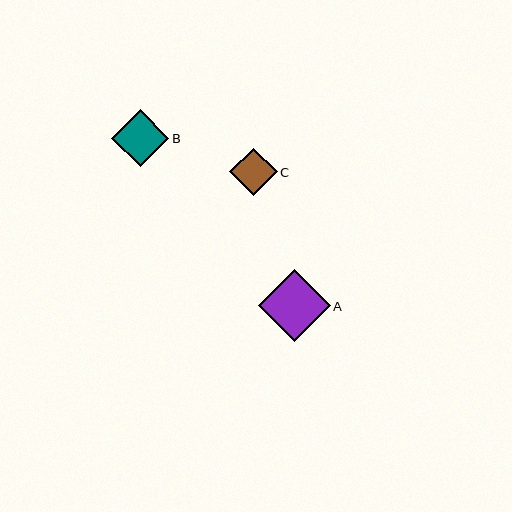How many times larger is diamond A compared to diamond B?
Diamond A is approximately 1.3 times the size of diamond B.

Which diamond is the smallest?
Diamond C is the smallest with a size of approximately 48 pixels.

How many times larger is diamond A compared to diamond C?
Diamond A is approximately 1.5 times the size of diamond C.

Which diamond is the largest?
Diamond A is the largest with a size of approximately 72 pixels.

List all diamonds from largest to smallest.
From largest to smallest: A, B, C.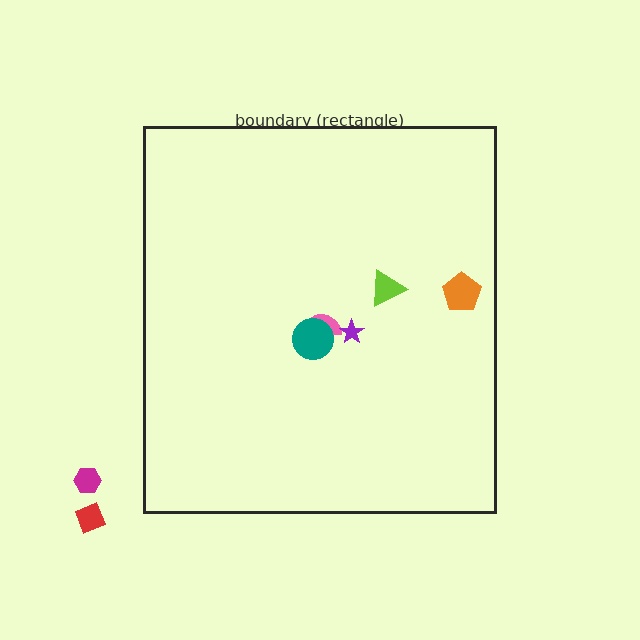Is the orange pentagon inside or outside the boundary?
Inside.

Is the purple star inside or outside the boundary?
Inside.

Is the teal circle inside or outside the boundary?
Inside.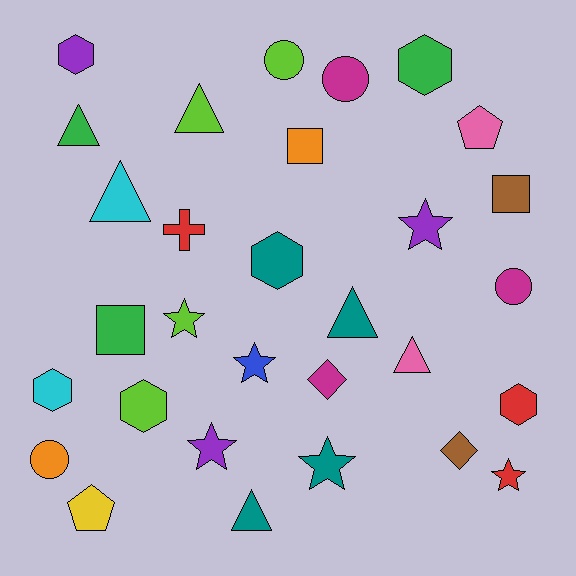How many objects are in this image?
There are 30 objects.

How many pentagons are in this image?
There are 2 pentagons.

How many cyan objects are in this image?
There are 2 cyan objects.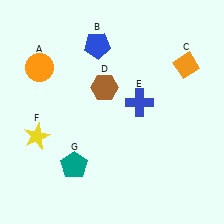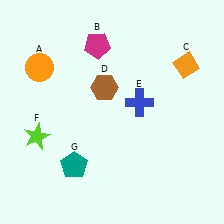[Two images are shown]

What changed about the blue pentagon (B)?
In Image 1, B is blue. In Image 2, it changed to magenta.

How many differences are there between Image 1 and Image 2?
There are 2 differences between the two images.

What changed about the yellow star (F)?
In Image 1, F is yellow. In Image 2, it changed to lime.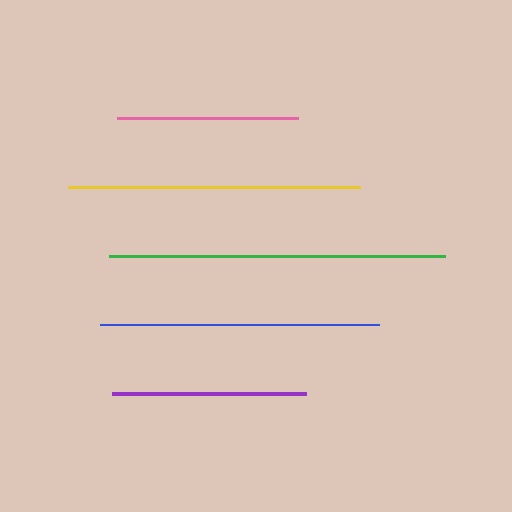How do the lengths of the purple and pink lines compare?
The purple and pink lines are approximately the same length.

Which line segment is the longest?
The green line is the longest at approximately 336 pixels.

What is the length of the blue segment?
The blue segment is approximately 279 pixels long.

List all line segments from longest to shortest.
From longest to shortest: green, yellow, blue, purple, pink.